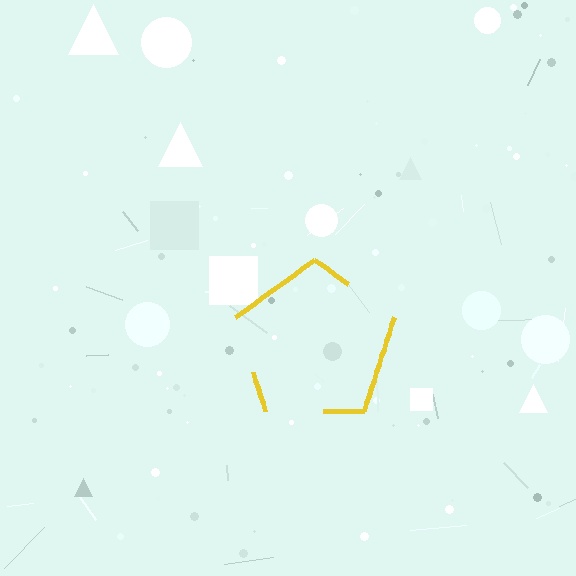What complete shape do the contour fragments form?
The contour fragments form a pentagon.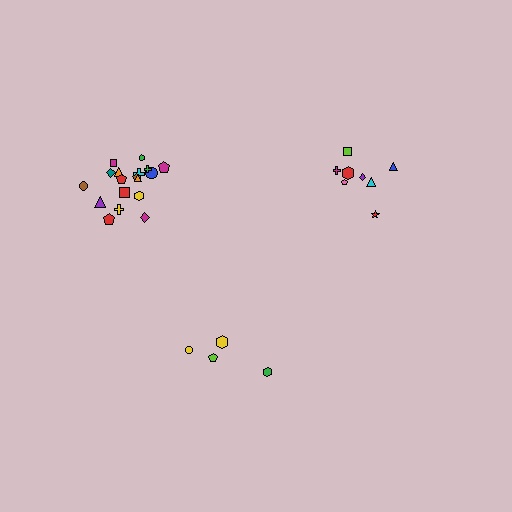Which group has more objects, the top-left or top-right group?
The top-left group.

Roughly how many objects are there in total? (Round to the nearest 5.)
Roughly 30 objects in total.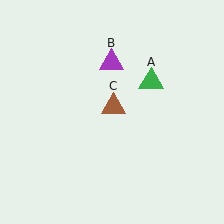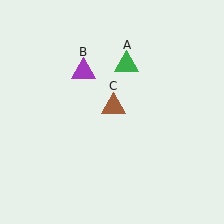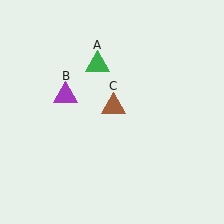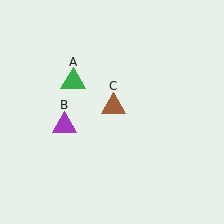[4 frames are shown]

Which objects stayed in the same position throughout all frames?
Brown triangle (object C) remained stationary.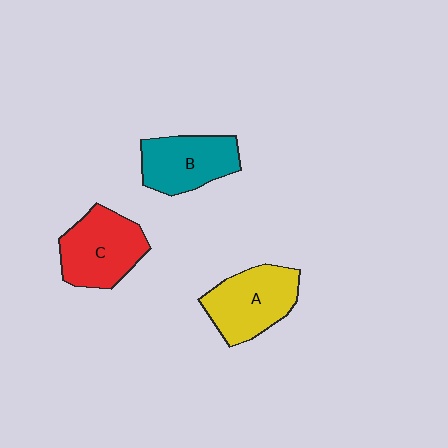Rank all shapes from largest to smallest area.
From largest to smallest: C (red), A (yellow), B (teal).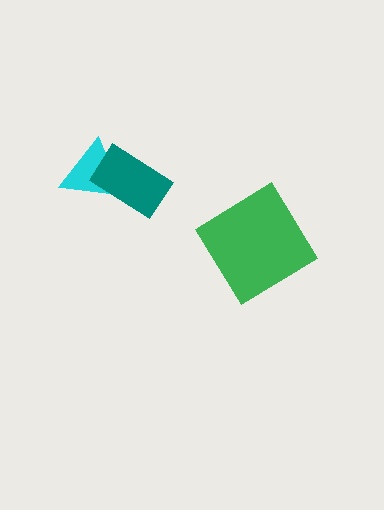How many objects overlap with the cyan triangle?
1 object overlaps with the cyan triangle.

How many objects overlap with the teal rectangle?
1 object overlaps with the teal rectangle.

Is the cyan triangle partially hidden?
Yes, it is partially covered by another shape.